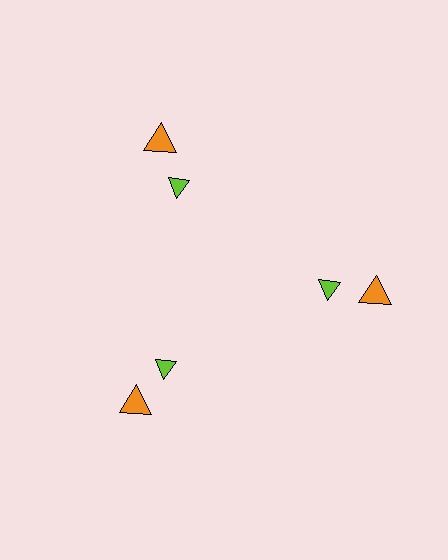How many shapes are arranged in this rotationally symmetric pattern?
There are 6 shapes, arranged in 3 groups of 2.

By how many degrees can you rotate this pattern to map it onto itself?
The pattern maps onto itself every 120 degrees of rotation.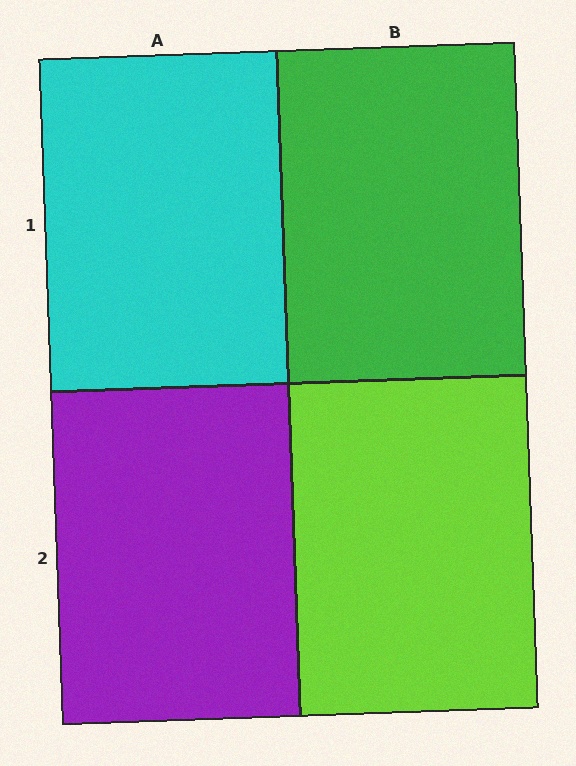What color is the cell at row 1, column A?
Cyan.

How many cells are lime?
1 cell is lime.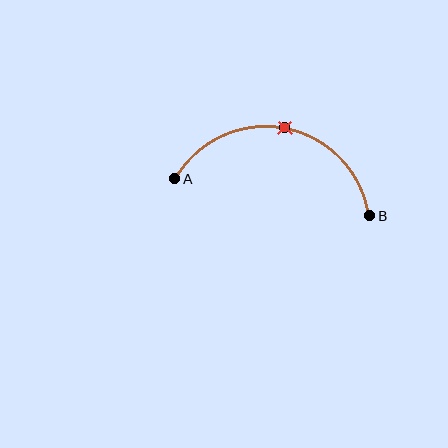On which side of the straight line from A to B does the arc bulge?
The arc bulges above the straight line connecting A and B.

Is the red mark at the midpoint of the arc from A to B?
Yes. The red mark lies on the arc at equal arc-length from both A and B — it is the arc midpoint.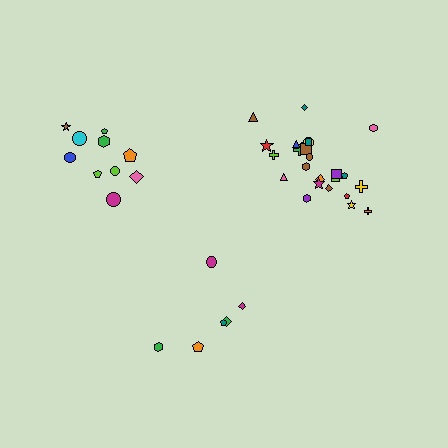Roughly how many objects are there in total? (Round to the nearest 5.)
Roughly 40 objects in total.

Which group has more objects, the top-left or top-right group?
The top-right group.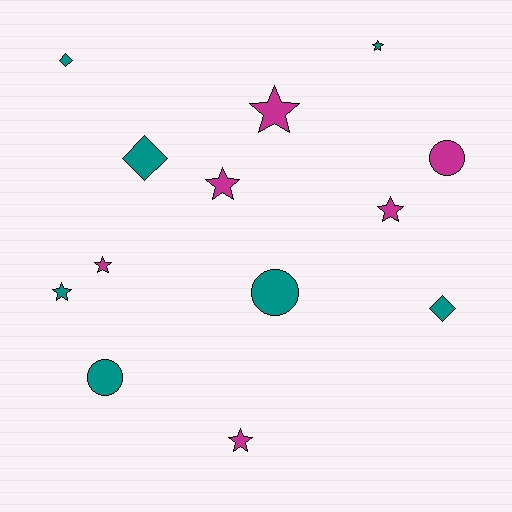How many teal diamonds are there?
There are 3 teal diamonds.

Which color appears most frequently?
Teal, with 7 objects.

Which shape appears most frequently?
Star, with 7 objects.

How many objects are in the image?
There are 13 objects.